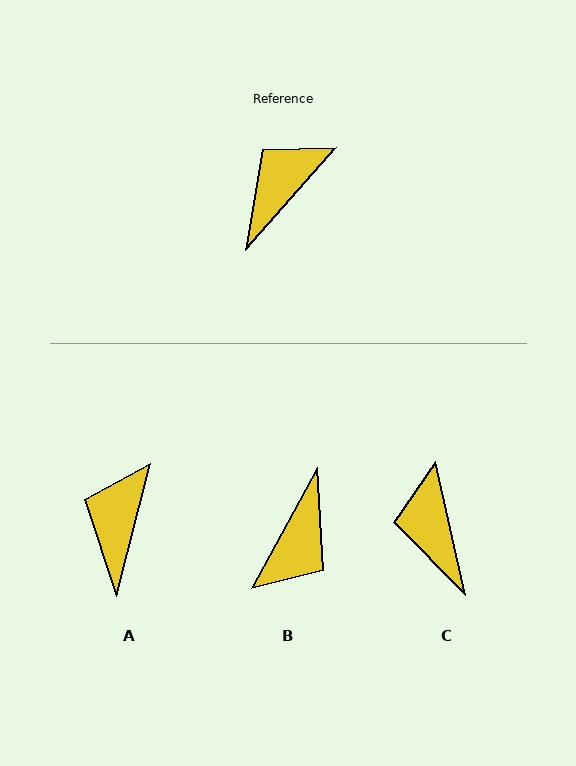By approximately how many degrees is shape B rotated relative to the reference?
Approximately 167 degrees clockwise.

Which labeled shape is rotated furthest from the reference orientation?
B, about 167 degrees away.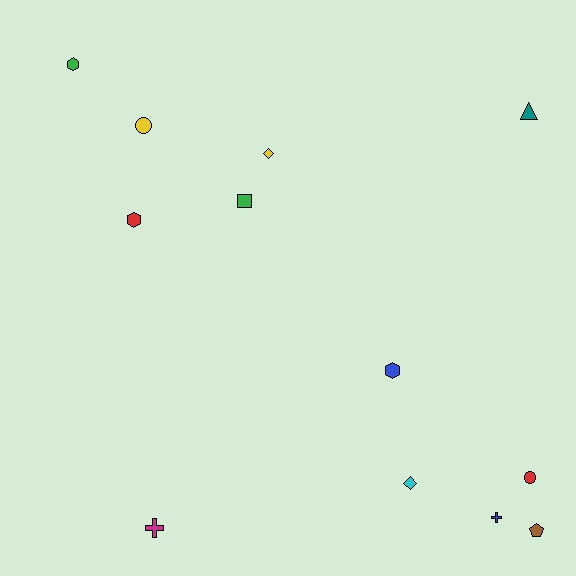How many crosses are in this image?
There are 2 crosses.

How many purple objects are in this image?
There are no purple objects.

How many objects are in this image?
There are 12 objects.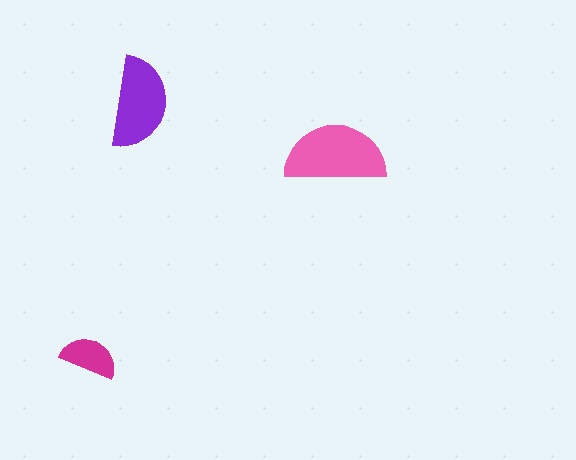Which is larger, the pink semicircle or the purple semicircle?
The pink one.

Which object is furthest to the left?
The magenta semicircle is leftmost.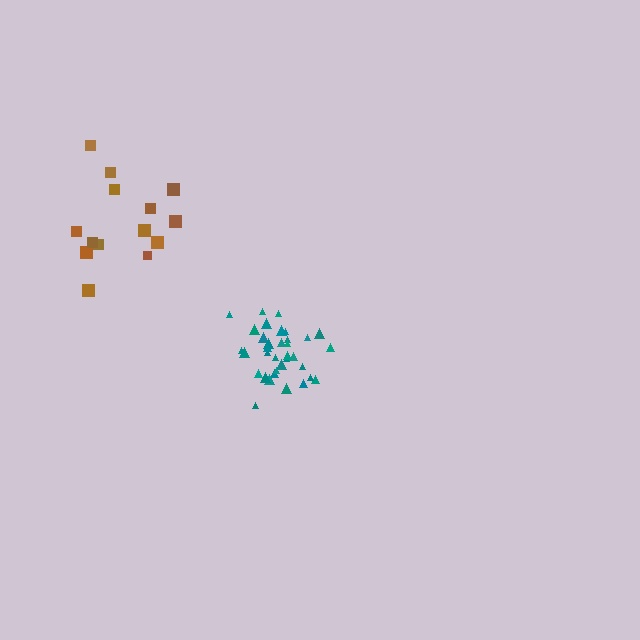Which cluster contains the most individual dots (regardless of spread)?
Teal (35).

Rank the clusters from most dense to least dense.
teal, brown.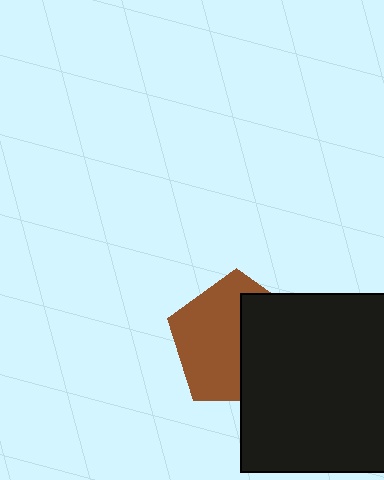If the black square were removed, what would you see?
You would see the complete brown pentagon.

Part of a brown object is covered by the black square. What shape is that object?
It is a pentagon.